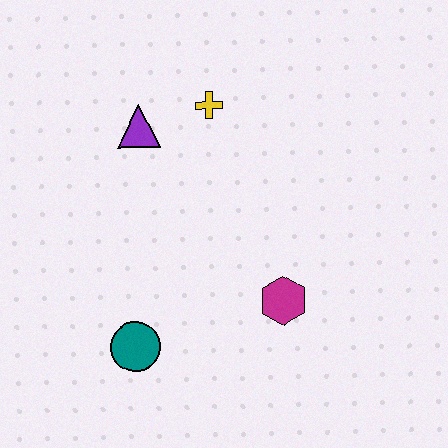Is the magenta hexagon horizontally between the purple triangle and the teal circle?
No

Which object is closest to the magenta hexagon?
The teal circle is closest to the magenta hexagon.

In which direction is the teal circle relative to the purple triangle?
The teal circle is below the purple triangle.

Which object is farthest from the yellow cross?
The teal circle is farthest from the yellow cross.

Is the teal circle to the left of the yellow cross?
Yes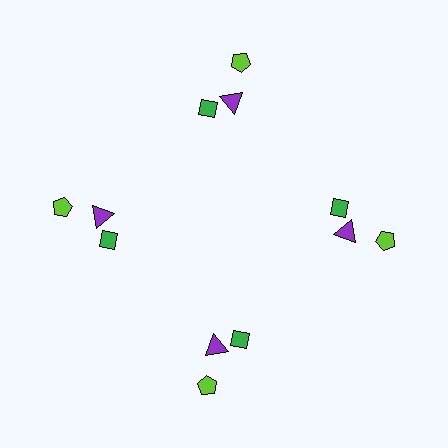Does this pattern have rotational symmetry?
Yes, this pattern has 4-fold rotational symmetry. It looks the same after rotating 90 degrees around the center.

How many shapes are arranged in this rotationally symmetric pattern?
There are 12 shapes, arranged in 4 groups of 3.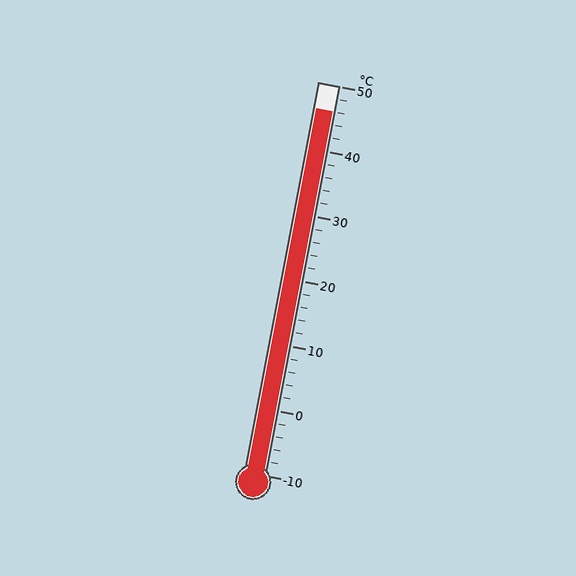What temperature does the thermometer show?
The thermometer shows approximately 46°C.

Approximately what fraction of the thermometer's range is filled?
The thermometer is filled to approximately 95% of its range.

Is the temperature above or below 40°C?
The temperature is above 40°C.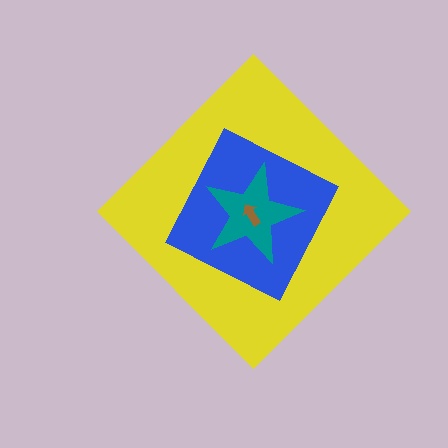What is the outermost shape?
The yellow diamond.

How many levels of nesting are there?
4.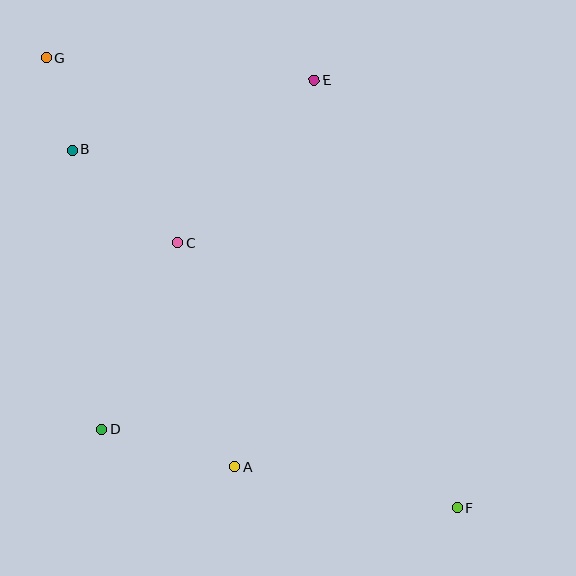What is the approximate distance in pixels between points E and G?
The distance between E and G is approximately 268 pixels.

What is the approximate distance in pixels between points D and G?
The distance between D and G is approximately 376 pixels.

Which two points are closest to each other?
Points B and G are closest to each other.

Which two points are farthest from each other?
Points F and G are farthest from each other.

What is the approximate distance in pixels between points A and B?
The distance between A and B is approximately 356 pixels.